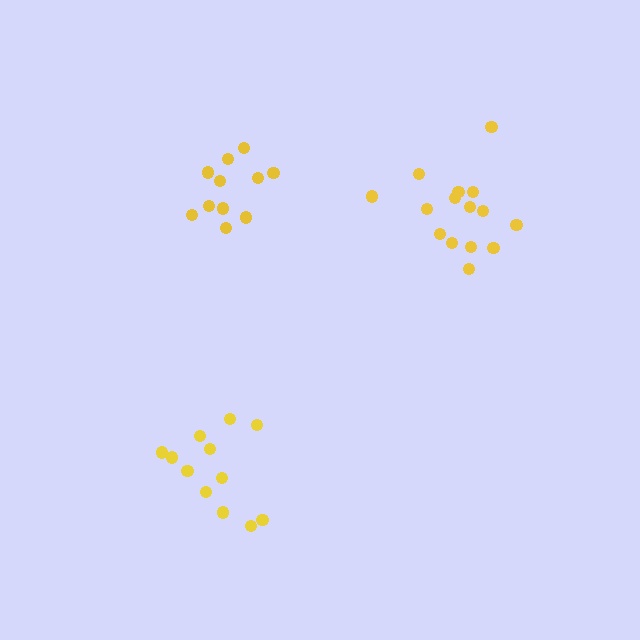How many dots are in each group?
Group 1: 11 dots, Group 2: 15 dots, Group 3: 12 dots (38 total).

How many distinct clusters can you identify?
There are 3 distinct clusters.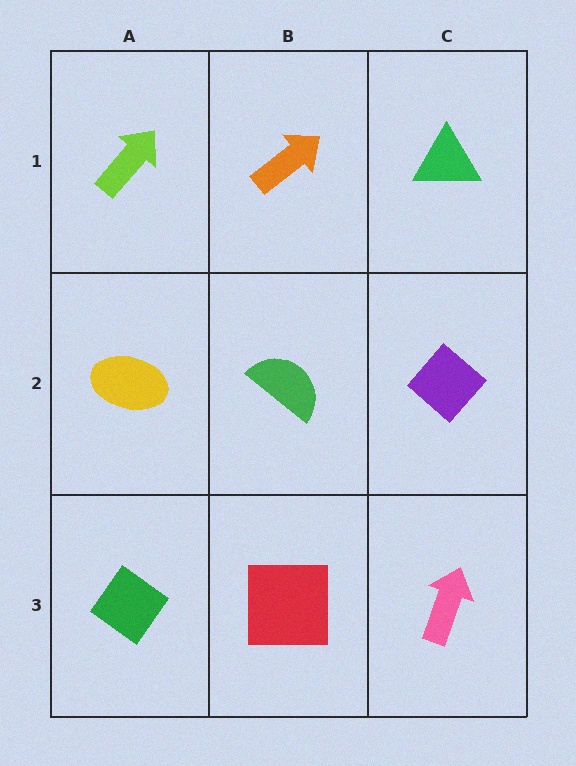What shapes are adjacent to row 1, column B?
A green semicircle (row 2, column B), a lime arrow (row 1, column A), a green triangle (row 1, column C).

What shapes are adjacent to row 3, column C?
A purple diamond (row 2, column C), a red square (row 3, column B).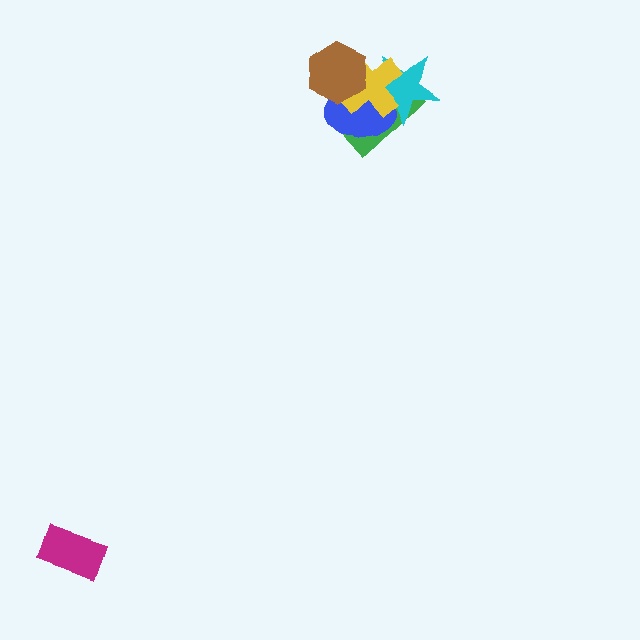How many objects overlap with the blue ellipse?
4 objects overlap with the blue ellipse.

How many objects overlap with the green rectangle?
4 objects overlap with the green rectangle.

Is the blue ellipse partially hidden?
Yes, it is partially covered by another shape.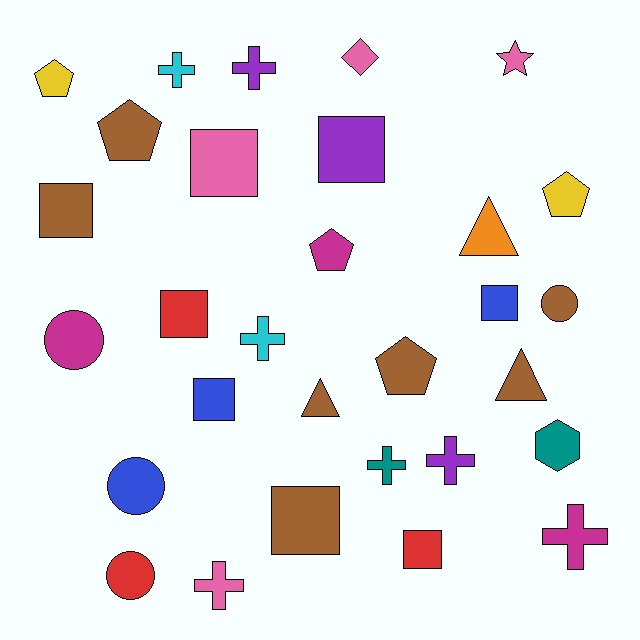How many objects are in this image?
There are 30 objects.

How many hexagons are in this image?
There is 1 hexagon.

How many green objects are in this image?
There are no green objects.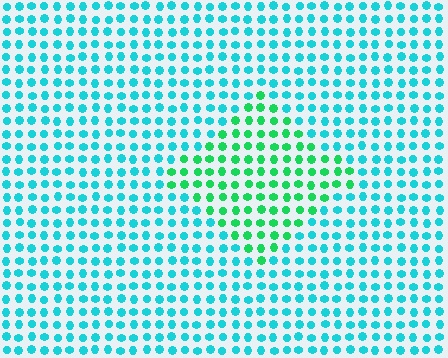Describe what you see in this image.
The image is filled with small cyan elements in a uniform arrangement. A diamond-shaped region is visible where the elements are tinted to a slightly different hue, forming a subtle color boundary.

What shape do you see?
I see a diamond.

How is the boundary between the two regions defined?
The boundary is defined purely by a slight shift in hue (about 42 degrees). Spacing, size, and orientation are identical on both sides.